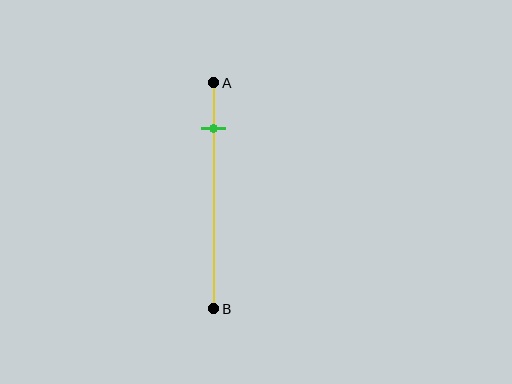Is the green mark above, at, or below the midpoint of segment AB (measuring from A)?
The green mark is above the midpoint of segment AB.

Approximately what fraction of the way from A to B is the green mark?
The green mark is approximately 20% of the way from A to B.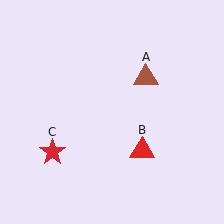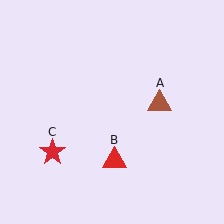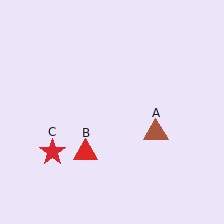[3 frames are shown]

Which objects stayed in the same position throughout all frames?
Red star (object C) remained stationary.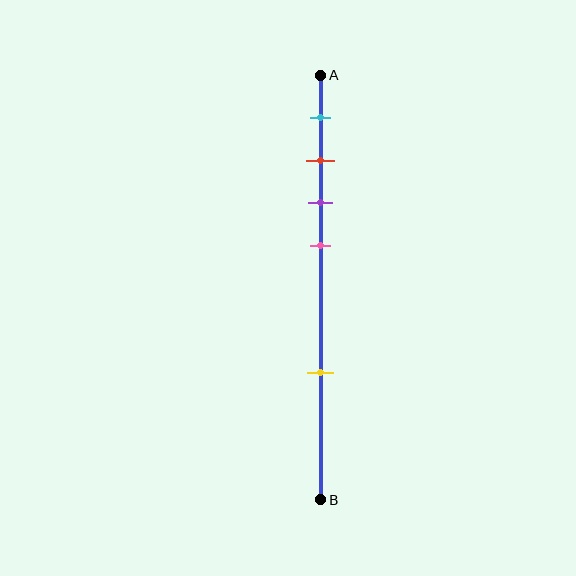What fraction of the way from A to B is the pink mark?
The pink mark is approximately 40% (0.4) of the way from A to B.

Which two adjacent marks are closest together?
The red and purple marks are the closest adjacent pair.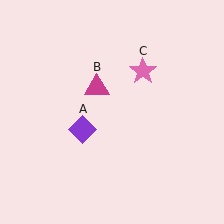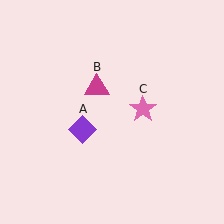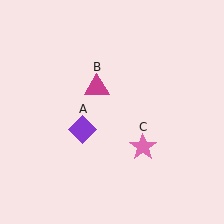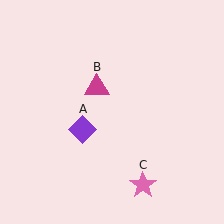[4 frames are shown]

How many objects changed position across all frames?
1 object changed position: pink star (object C).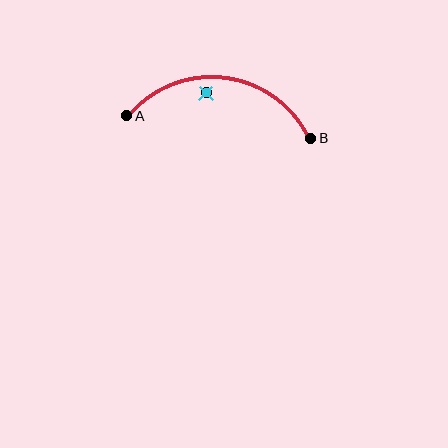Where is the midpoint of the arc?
The arc midpoint is the point on the curve farthest from the straight line joining A and B. It sits above that line.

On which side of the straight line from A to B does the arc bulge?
The arc bulges above the straight line connecting A and B.